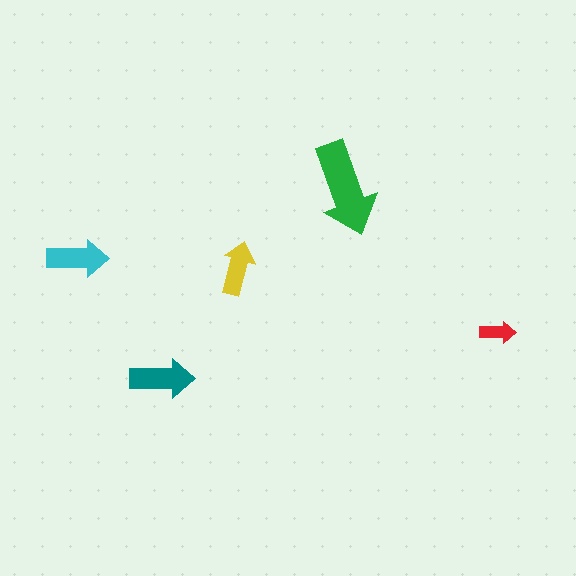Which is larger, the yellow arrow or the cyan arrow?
The cyan one.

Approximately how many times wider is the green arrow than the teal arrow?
About 1.5 times wider.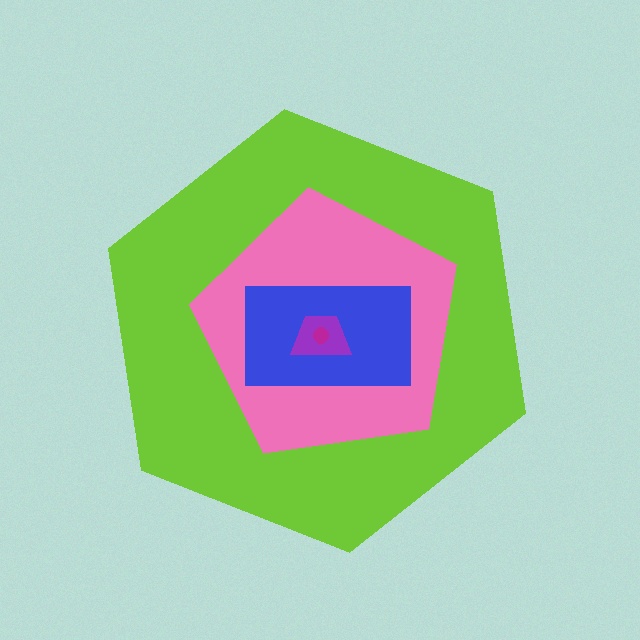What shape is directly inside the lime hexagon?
The pink pentagon.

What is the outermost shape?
The lime hexagon.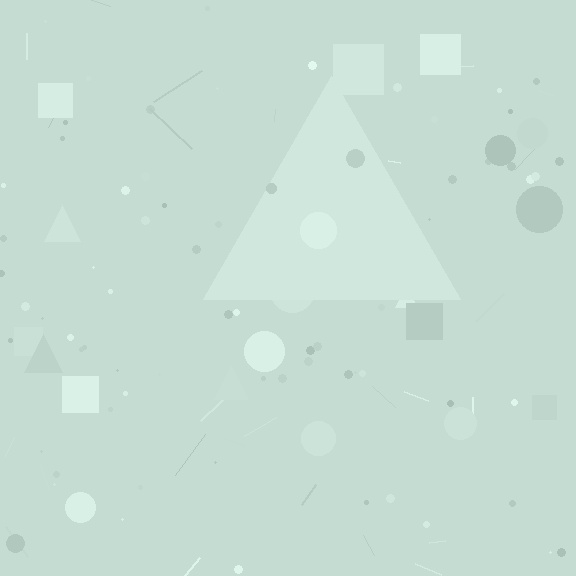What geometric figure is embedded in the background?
A triangle is embedded in the background.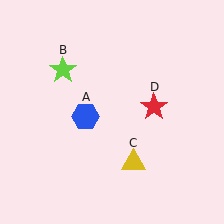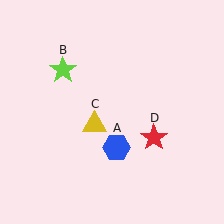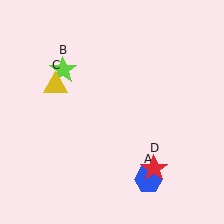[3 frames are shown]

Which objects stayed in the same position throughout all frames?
Lime star (object B) remained stationary.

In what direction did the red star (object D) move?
The red star (object D) moved down.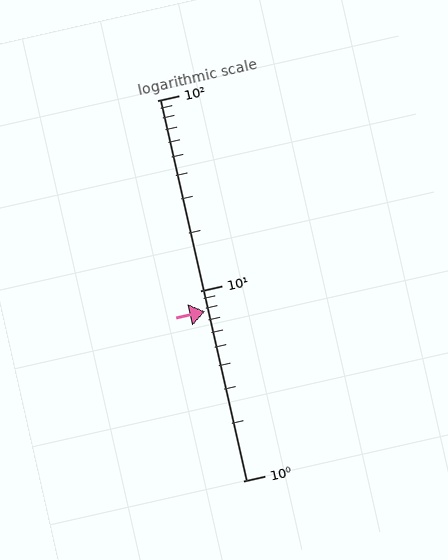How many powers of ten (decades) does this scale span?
The scale spans 2 decades, from 1 to 100.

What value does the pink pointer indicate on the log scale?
The pointer indicates approximately 7.8.